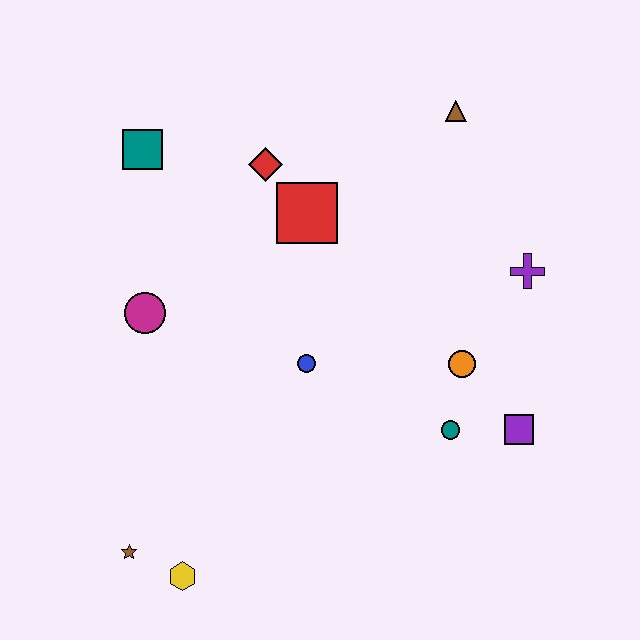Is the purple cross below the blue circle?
No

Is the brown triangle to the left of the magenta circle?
No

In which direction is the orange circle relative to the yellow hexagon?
The orange circle is to the right of the yellow hexagon.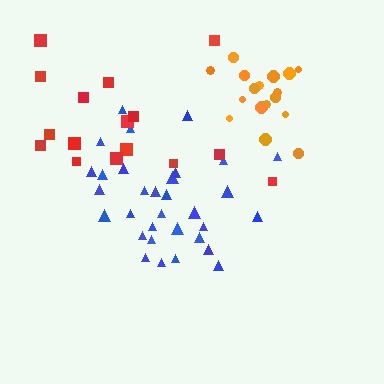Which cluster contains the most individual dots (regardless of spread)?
Blue (32).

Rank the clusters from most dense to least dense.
orange, blue, red.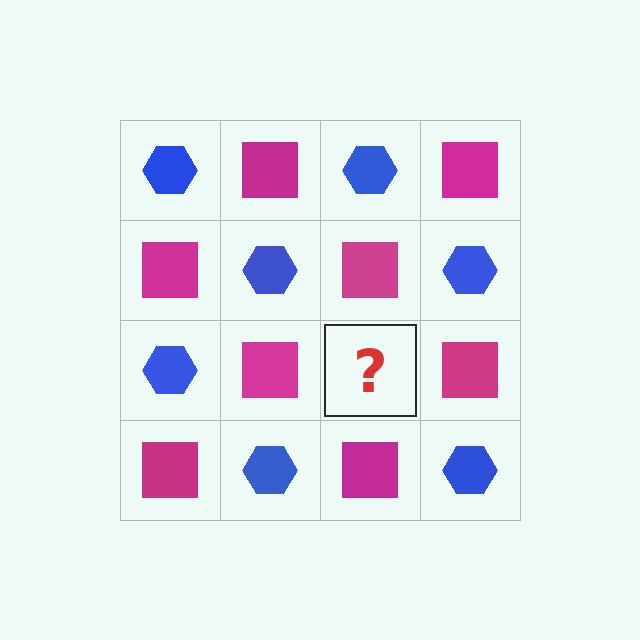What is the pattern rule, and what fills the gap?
The rule is that it alternates blue hexagon and magenta square in a checkerboard pattern. The gap should be filled with a blue hexagon.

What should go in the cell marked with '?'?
The missing cell should contain a blue hexagon.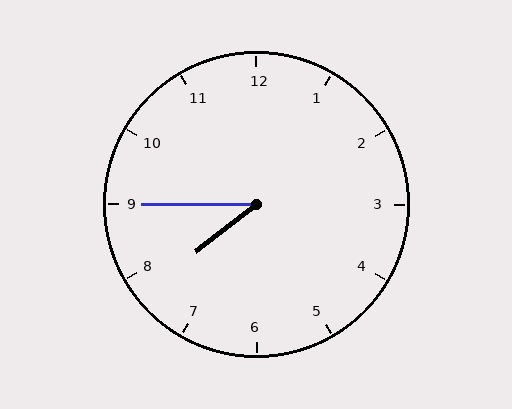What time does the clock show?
7:45.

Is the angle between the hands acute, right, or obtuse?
It is acute.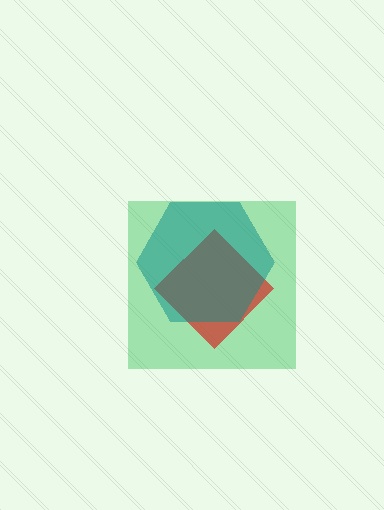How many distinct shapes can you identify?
There are 3 distinct shapes: a green square, a red diamond, a teal hexagon.